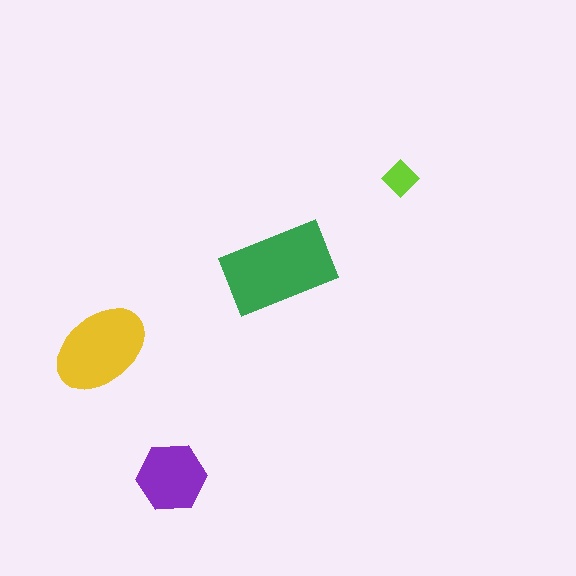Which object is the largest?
The green rectangle.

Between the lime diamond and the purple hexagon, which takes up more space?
The purple hexagon.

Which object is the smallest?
The lime diamond.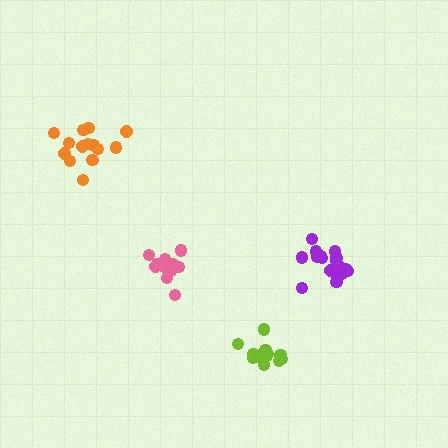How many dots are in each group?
Group 1: 18 dots, Group 2: 12 dots, Group 3: 12 dots, Group 4: 14 dots (56 total).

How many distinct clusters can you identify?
There are 4 distinct clusters.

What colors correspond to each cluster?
The clusters are colored: purple, lime, pink, orange.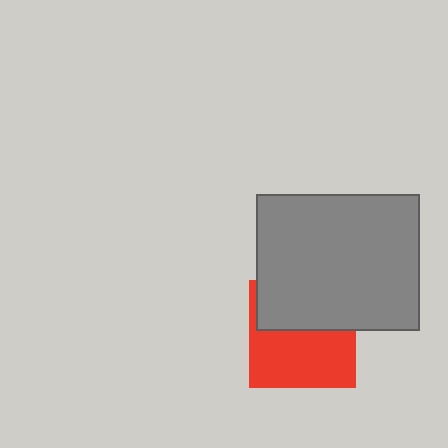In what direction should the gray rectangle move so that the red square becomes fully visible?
The gray rectangle should move up. That is the shortest direction to clear the overlap and leave the red square fully visible.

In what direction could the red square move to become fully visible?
The red square could move down. That would shift it out from behind the gray rectangle entirely.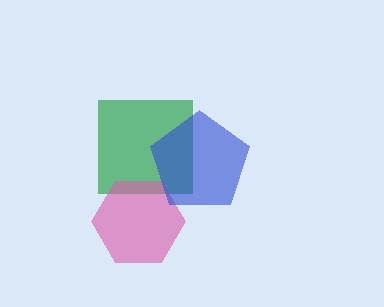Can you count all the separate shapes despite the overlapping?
Yes, there are 3 separate shapes.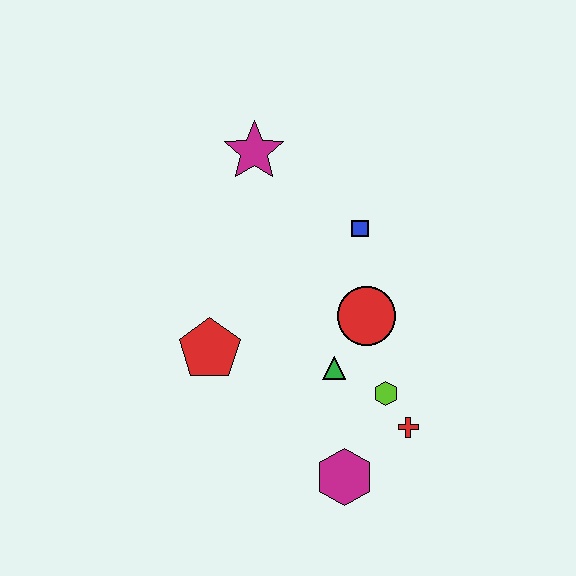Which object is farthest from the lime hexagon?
The magenta star is farthest from the lime hexagon.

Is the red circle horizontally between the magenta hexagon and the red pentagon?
No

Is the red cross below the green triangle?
Yes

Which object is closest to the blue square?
The red circle is closest to the blue square.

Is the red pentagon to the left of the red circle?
Yes